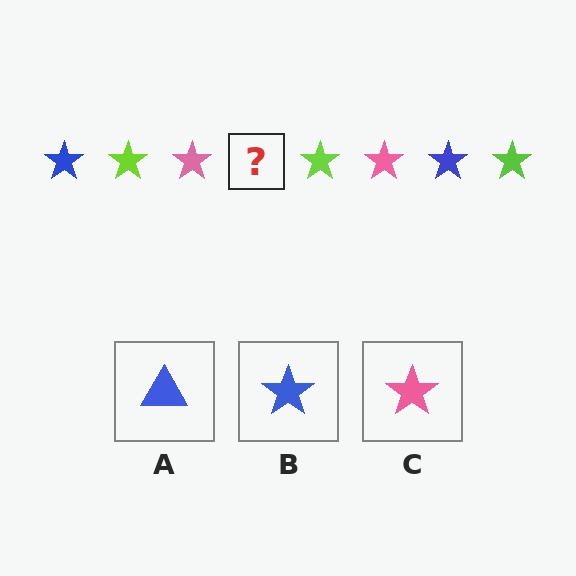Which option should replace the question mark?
Option B.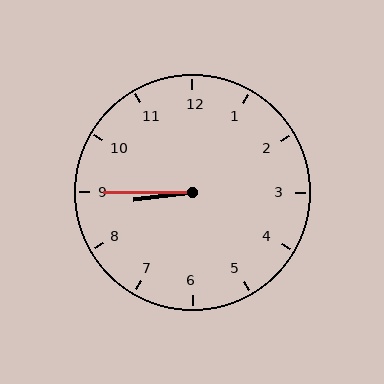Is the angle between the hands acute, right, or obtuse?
It is acute.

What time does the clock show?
8:45.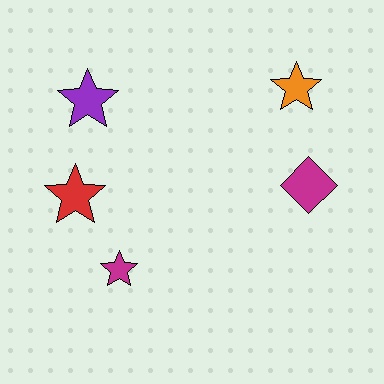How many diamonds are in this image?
There is 1 diamond.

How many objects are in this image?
There are 5 objects.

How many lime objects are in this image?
There are no lime objects.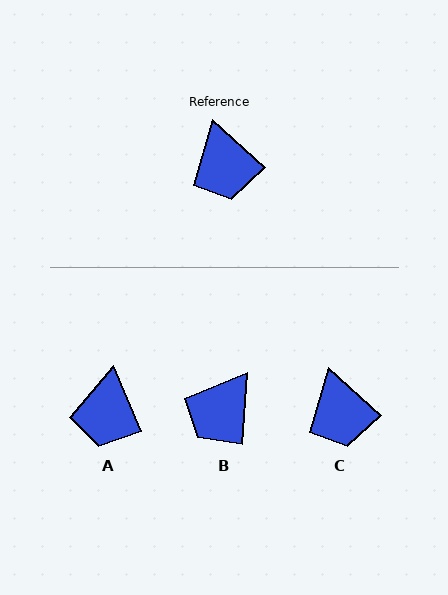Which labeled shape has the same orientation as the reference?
C.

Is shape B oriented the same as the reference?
No, it is off by about 52 degrees.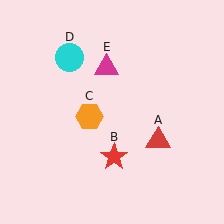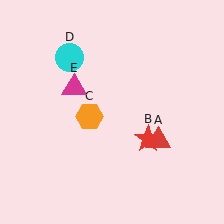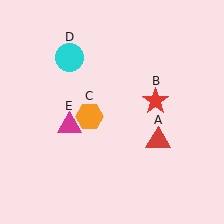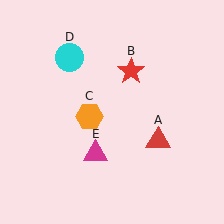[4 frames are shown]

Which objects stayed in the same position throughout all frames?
Red triangle (object A) and orange hexagon (object C) and cyan circle (object D) remained stationary.